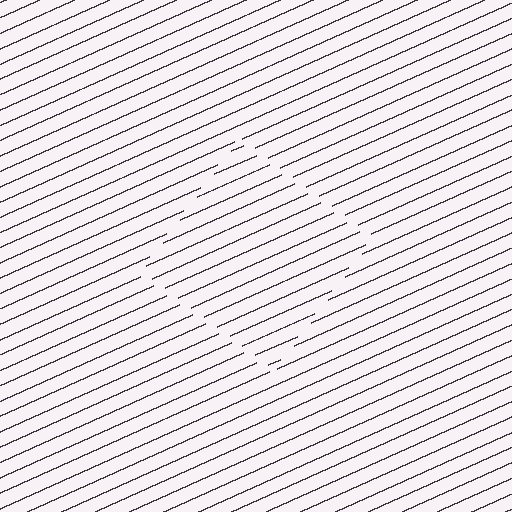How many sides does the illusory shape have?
4 sides — the line-ends trace a square.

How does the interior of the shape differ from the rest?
The interior of the shape contains the same grating, shifted by half a period — the contour is defined by the phase discontinuity where line-ends from the inner and outer gratings abut.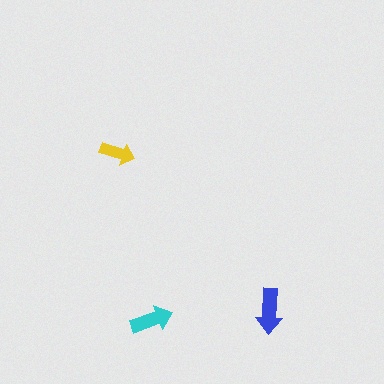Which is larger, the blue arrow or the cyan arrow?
The blue one.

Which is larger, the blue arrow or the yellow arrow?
The blue one.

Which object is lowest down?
The cyan arrow is bottommost.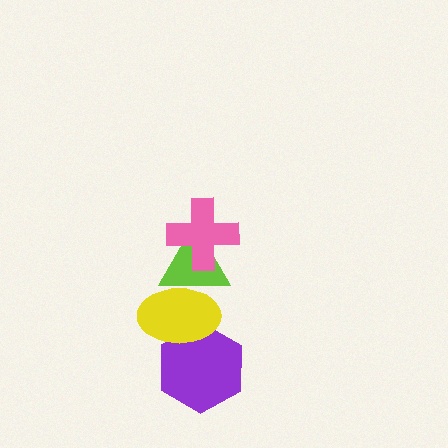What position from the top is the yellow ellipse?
The yellow ellipse is 3rd from the top.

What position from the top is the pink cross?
The pink cross is 1st from the top.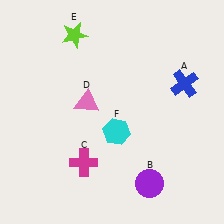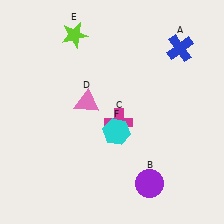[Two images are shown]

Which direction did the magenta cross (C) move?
The magenta cross (C) moved up.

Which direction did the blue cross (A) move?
The blue cross (A) moved up.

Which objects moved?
The objects that moved are: the blue cross (A), the magenta cross (C).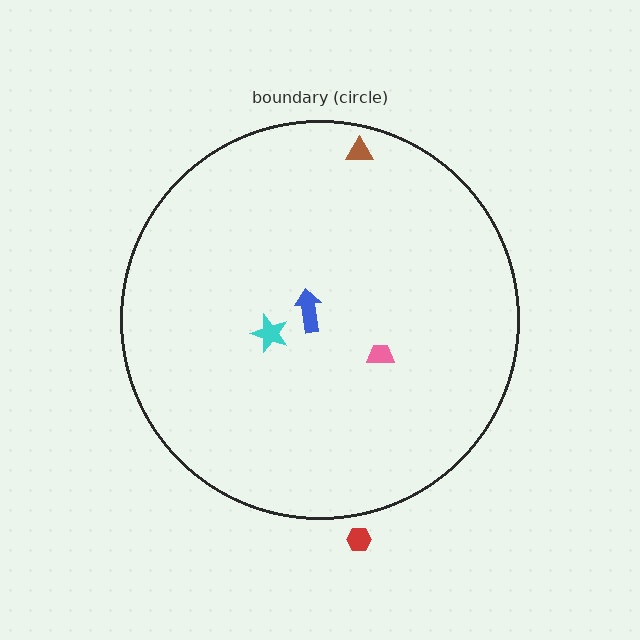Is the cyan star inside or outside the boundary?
Inside.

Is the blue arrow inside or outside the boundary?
Inside.